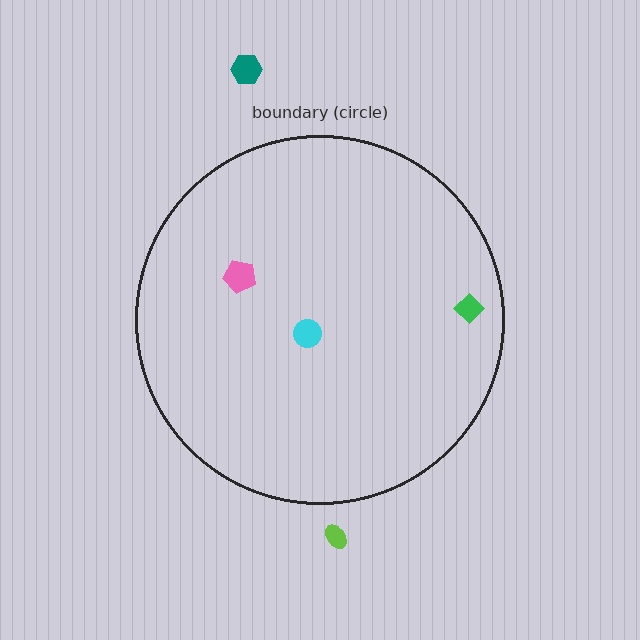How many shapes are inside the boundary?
3 inside, 2 outside.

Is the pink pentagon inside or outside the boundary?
Inside.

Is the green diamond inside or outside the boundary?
Inside.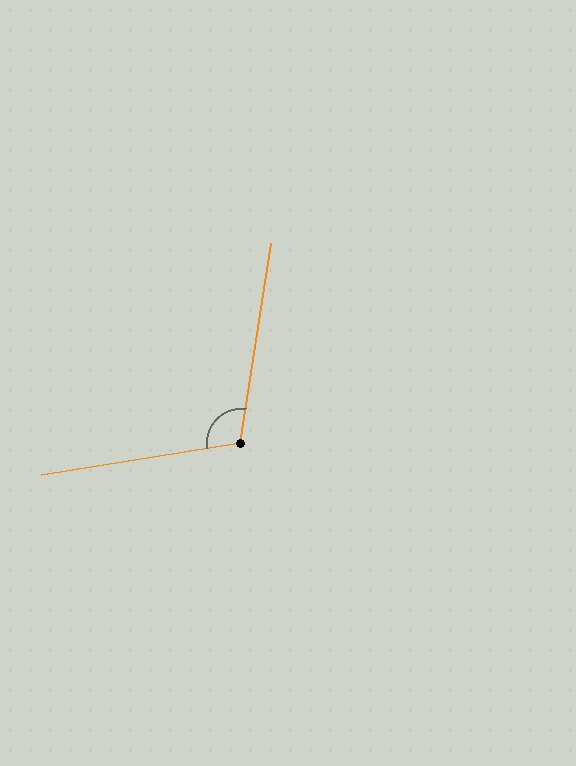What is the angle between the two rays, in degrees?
Approximately 108 degrees.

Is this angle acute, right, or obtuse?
It is obtuse.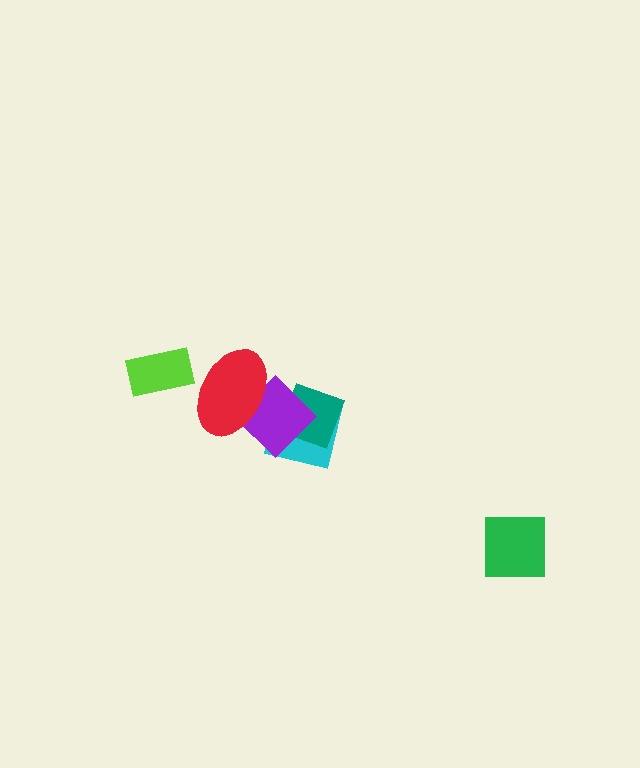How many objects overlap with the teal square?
2 objects overlap with the teal square.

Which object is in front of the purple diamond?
The red ellipse is in front of the purple diamond.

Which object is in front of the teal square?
The purple diamond is in front of the teal square.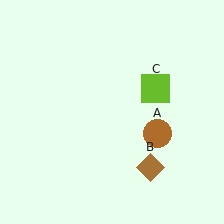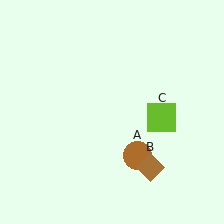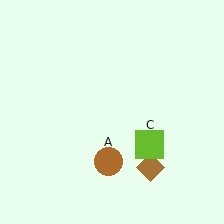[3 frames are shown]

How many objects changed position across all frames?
2 objects changed position: brown circle (object A), lime square (object C).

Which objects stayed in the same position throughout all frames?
Brown diamond (object B) remained stationary.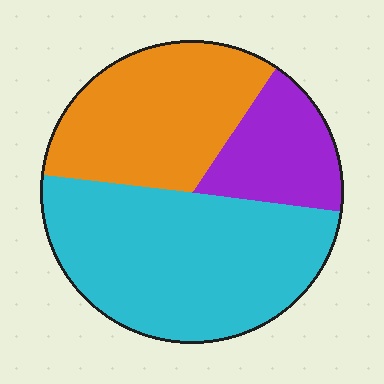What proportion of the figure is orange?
Orange covers around 35% of the figure.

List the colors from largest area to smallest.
From largest to smallest: cyan, orange, purple.